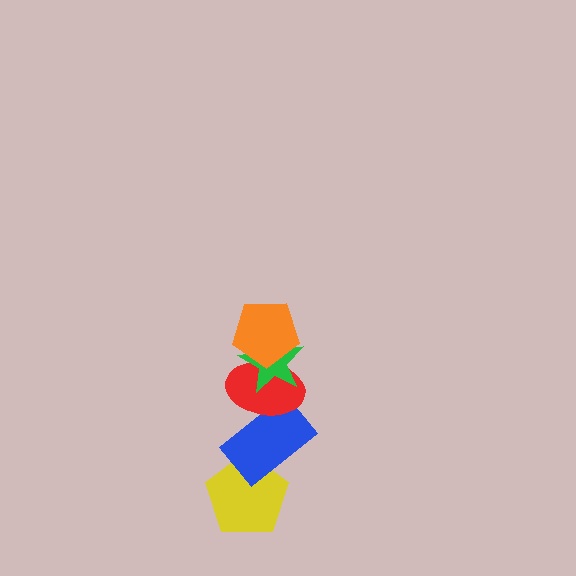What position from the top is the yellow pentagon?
The yellow pentagon is 5th from the top.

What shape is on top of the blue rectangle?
The red ellipse is on top of the blue rectangle.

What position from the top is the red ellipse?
The red ellipse is 3rd from the top.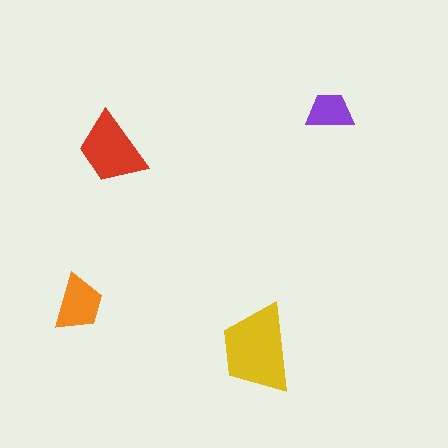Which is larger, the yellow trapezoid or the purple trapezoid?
The yellow one.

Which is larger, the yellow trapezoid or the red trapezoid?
The yellow one.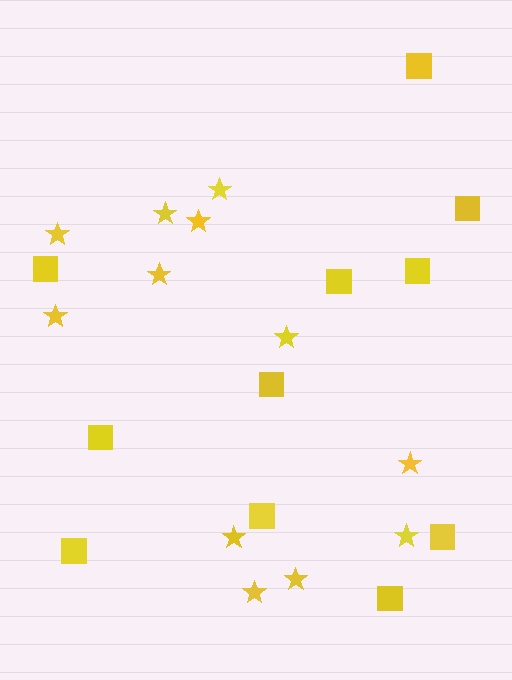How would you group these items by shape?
There are 2 groups: one group of squares (11) and one group of stars (12).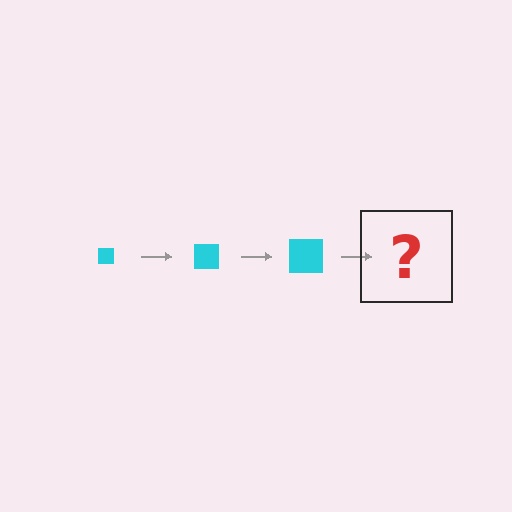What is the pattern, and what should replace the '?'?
The pattern is that the square gets progressively larger each step. The '?' should be a cyan square, larger than the previous one.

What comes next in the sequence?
The next element should be a cyan square, larger than the previous one.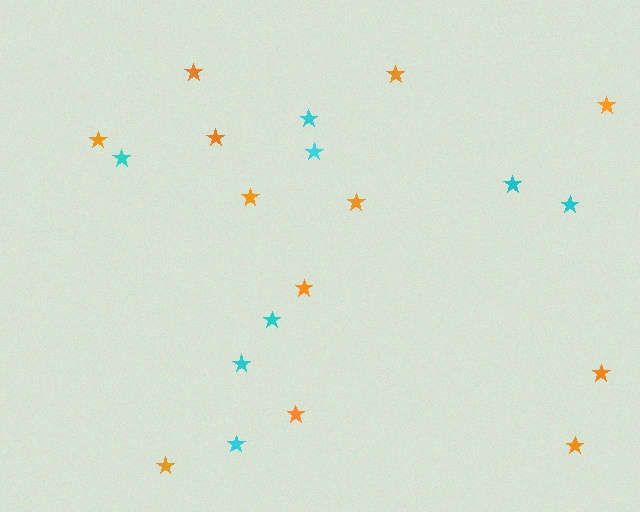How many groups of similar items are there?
There are 2 groups: one group of cyan stars (8) and one group of orange stars (12).